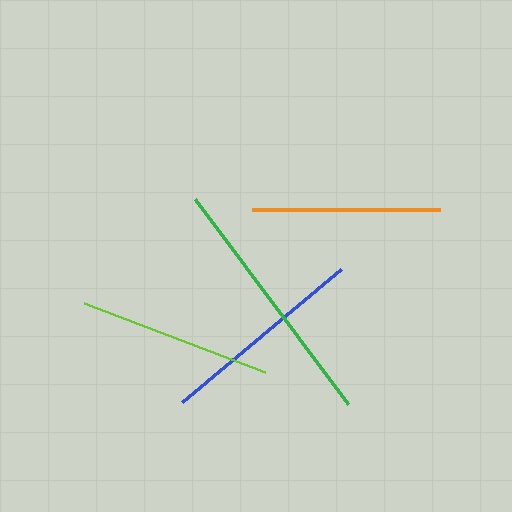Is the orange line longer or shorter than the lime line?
The lime line is longer than the orange line.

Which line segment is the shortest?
The orange line is the shortest at approximately 188 pixels.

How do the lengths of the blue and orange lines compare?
The blue and orange lines are approximately the same length.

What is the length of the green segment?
The green segment is approximately 256 pixels long.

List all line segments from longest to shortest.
From longest to shortest: green, blue, lime, orange.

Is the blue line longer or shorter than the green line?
The green line is longer than the blue line.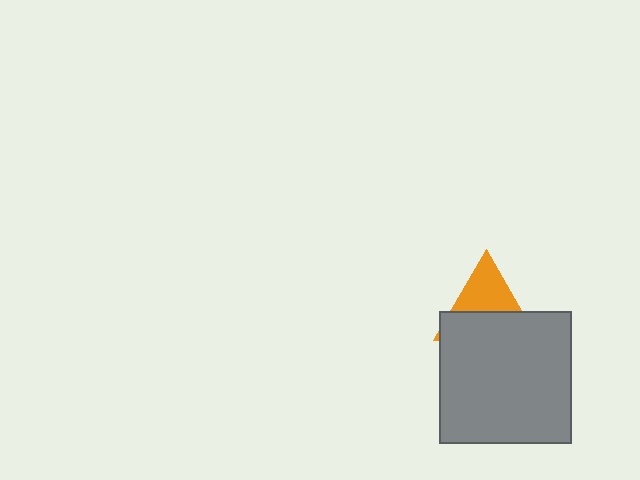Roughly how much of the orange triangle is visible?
About half of it is visible (roughly 47%).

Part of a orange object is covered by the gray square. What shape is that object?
It is a triangle.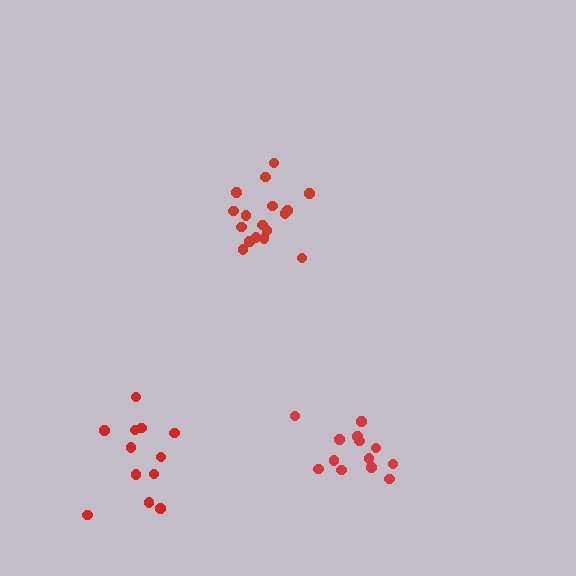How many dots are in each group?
Group 1: 13 dots, Group 2: 17 dots, Group 3: 12 dots (42 total).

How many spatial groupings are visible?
There are 3 spatial groupings.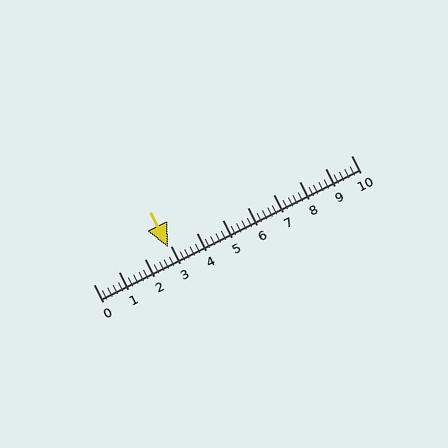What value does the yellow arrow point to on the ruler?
The yellow arrow points to approximately 2.9.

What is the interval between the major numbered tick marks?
The major tick marks are spaced 1 units apart.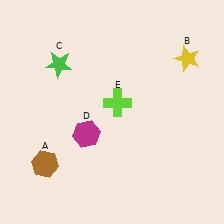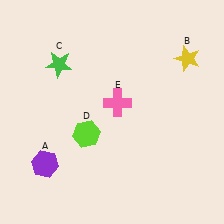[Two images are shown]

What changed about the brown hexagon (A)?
In Image 1, A is brown. In Image 2, it changed to purple.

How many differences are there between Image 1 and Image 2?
There are 3 differences between the two images.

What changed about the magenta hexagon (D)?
In Image 1, D is magenta. In Image 2, it changed to lime.